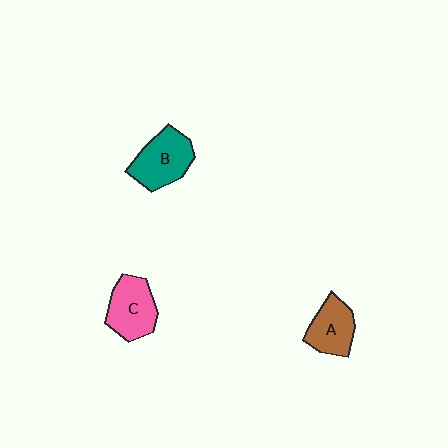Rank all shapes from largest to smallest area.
From largest to smallest: B (teal), C (pink), A (brown).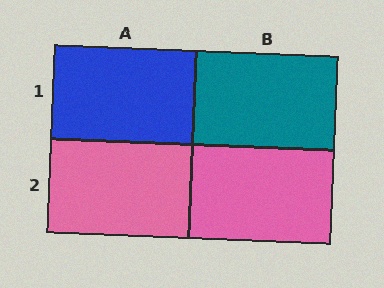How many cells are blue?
1 cell is blue.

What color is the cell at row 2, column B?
Pink.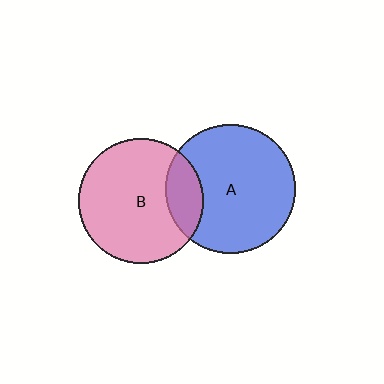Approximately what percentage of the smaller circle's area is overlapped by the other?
Approximately 20%.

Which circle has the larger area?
Circle A (blue).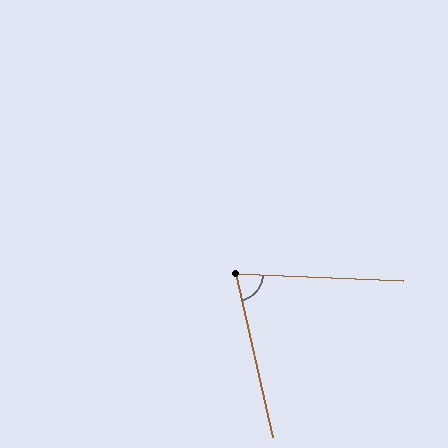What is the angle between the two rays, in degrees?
Approximately 75 degrees.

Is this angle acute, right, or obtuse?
It is acute.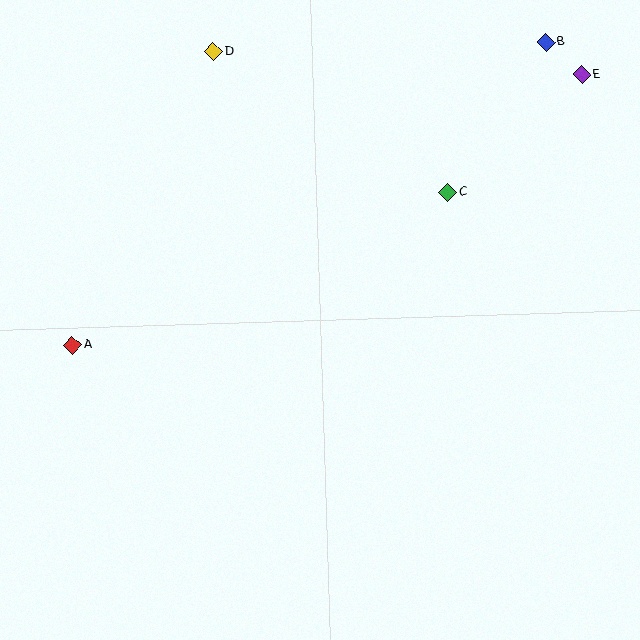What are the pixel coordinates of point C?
Point C is at (448, 192).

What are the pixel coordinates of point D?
Point D is at (213, 52).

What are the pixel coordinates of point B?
Point B is at (546, 42).